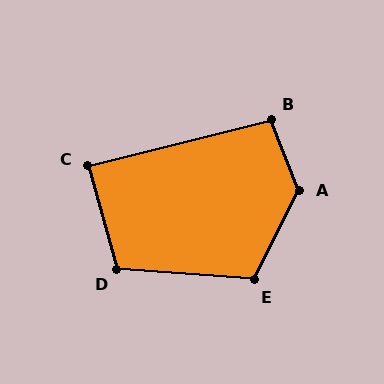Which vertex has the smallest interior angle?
C, at approximately 88 degrees.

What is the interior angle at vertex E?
Approximately 112 degrees (obtuse).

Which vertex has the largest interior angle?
A, at approximately 132 degrees.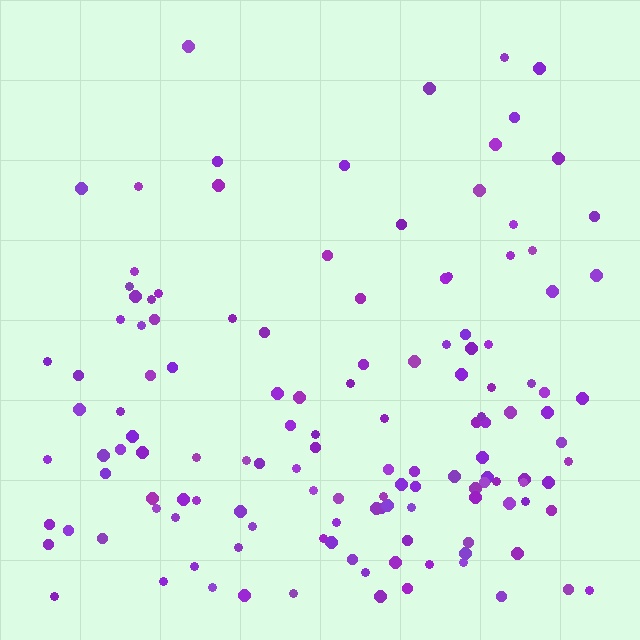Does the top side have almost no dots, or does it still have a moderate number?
Still a moderate number, just noticeably fewer than the bottom.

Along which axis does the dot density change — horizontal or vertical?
Vertical.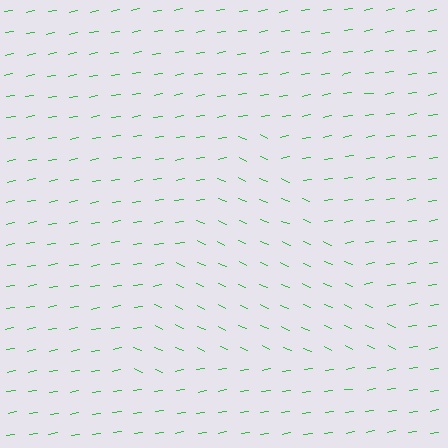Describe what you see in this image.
The image is filled with small green line segments. A triangle region in the image has lines oriented differently from the surrounding lines, creating a visible texture boundary.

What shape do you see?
I see a triangle.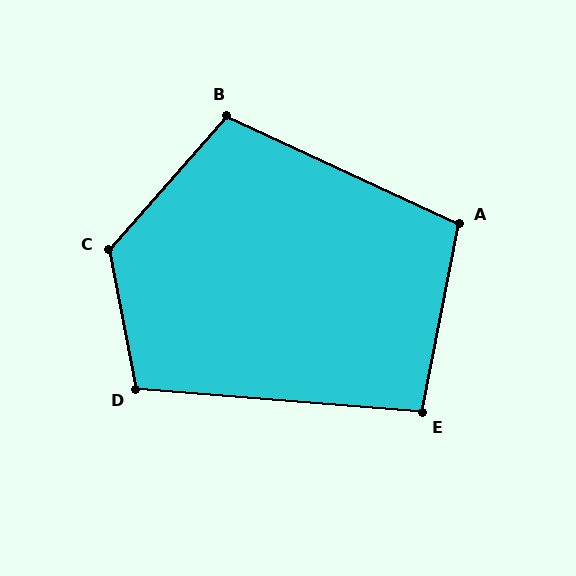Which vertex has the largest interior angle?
C, at approximately 128 degrees.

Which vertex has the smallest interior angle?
E, at approximately 96 degrees.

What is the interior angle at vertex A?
Approximately 104 degrees (obtuse).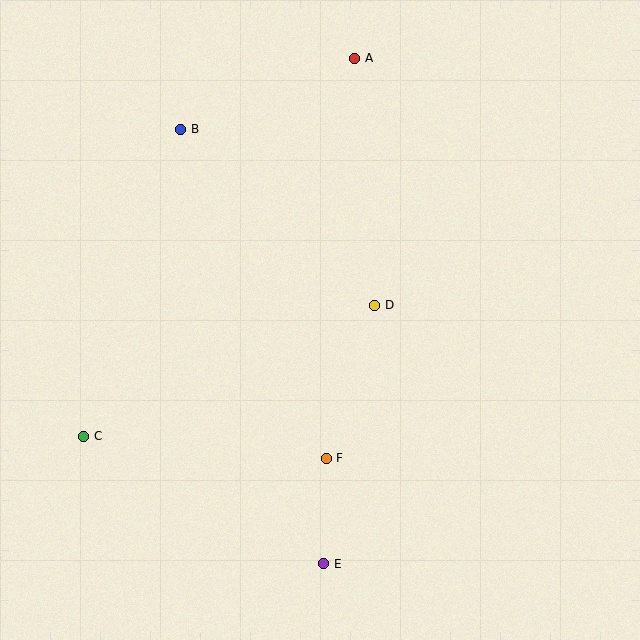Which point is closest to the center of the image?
Point D at (375, 305) is closest to the center.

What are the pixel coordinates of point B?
Point B is at (181, 129).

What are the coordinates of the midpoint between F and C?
The midpoint between F and C is at (205, 447).